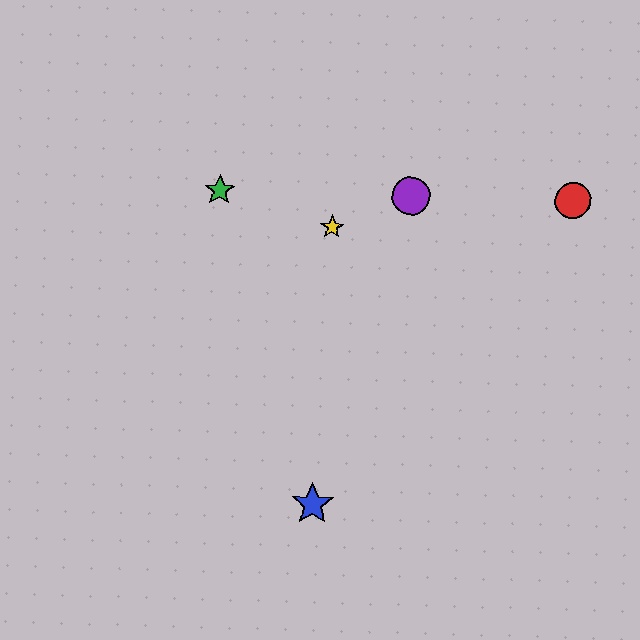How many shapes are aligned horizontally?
3 shapes (the red circle, the green star, the purple circle) are aligned horizontally.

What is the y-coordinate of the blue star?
The blue star is at y≈504.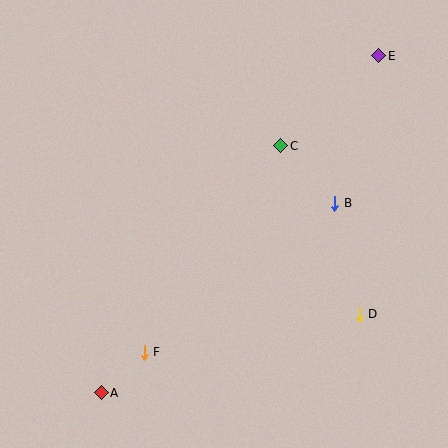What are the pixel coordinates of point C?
Point C is at (281, 146).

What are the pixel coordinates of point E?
Point E is at (378, 56).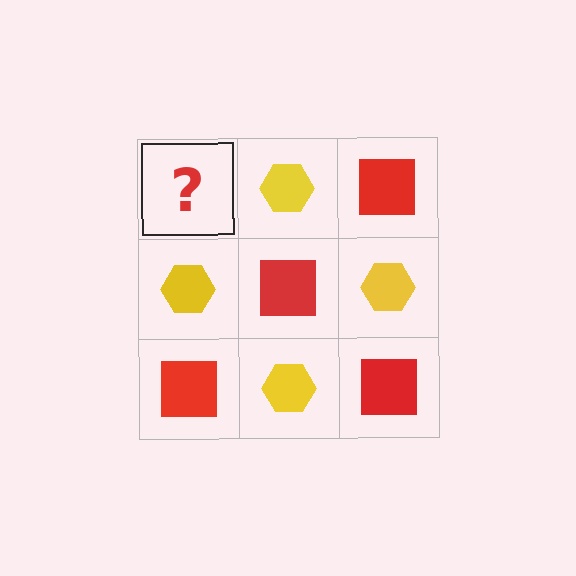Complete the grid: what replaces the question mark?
The question mark should be replaced with a red square.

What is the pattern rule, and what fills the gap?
The rule is that it alternates red square and yellow hexagon in a checkerboard pattern. The gap should be filled with a red square.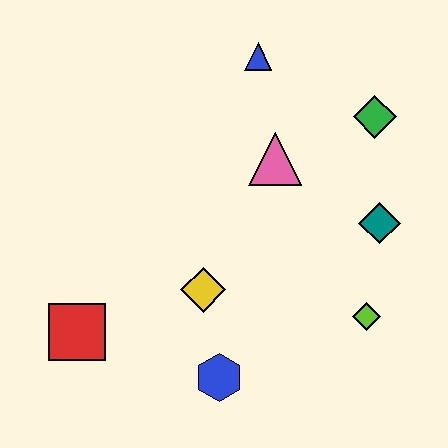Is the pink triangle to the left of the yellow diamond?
No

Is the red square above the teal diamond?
No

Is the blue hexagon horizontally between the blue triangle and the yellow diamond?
Yes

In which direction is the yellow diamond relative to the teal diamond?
The yellow diamond is to the left of the teal diamond.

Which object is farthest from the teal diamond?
The red square is farthest from the teal diamond.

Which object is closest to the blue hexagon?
The yellow diamond is closest to the blue hexagon.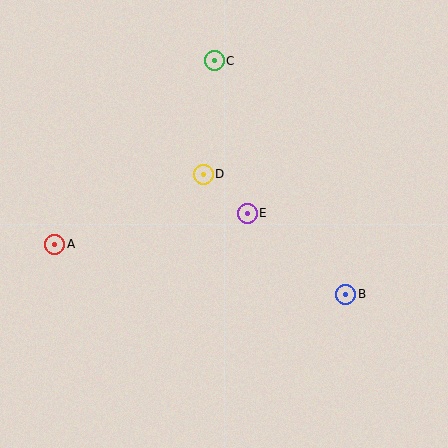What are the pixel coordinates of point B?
Point B is at (346, 294).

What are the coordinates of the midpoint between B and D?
The midpoint between B and D is at (274, 234).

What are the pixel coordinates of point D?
Point D is at (203, 174).